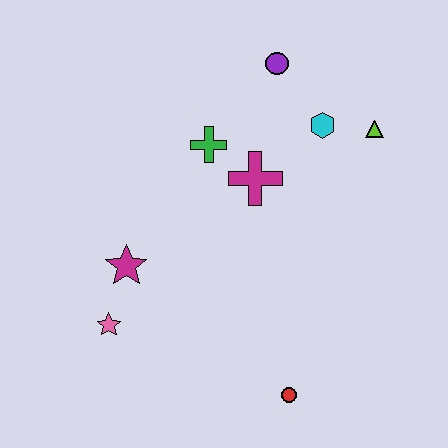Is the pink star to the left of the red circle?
Yes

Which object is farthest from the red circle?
The purple circle is farthest from the red circle.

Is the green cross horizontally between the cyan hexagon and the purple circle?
No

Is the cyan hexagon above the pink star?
Yes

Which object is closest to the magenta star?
The pink star is closest to the magenta star.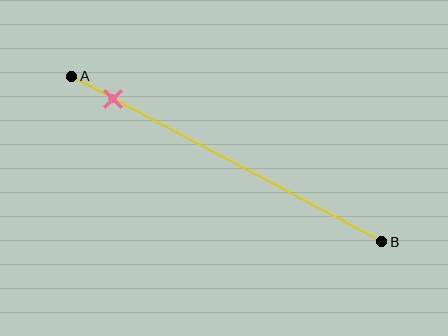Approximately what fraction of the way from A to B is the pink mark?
The pink mark is approximately 15% of the way from A to B.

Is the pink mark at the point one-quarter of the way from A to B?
No, the mark is at about 15% from A, not at the 25% one-quarter point.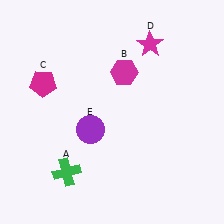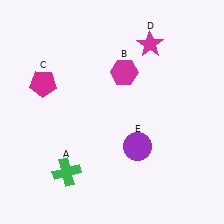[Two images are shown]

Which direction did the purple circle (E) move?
The purple circle (E) moved right.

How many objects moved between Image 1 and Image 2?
1 object moved between the two images.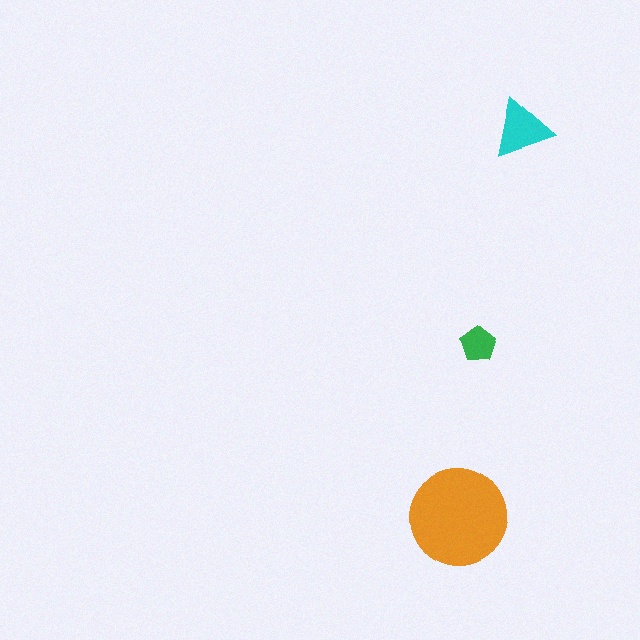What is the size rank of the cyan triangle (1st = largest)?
2nd.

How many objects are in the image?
There are 3 objects in the image.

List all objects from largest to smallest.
The orange circle, the cyan triangle, the green pentagon.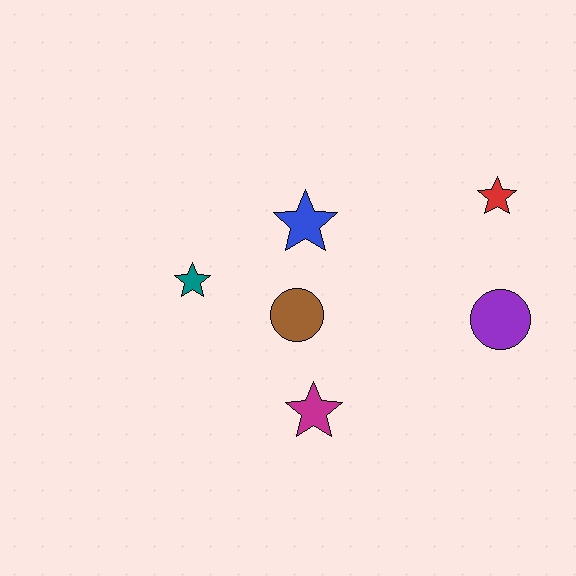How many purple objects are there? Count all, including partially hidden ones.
There is 1 purple object.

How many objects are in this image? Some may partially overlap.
There are 6 objects.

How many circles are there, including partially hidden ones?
There are 2 circles.